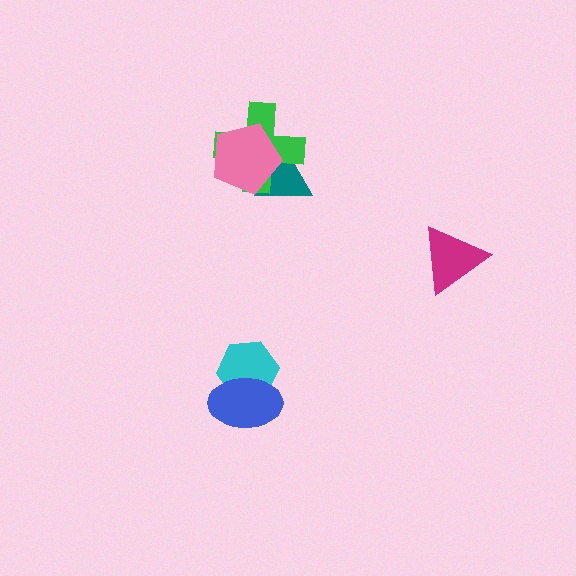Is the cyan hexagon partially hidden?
Yes, it is partially covered by another shape.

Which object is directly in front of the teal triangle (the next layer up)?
The green cross is directly in front of the teal triangle.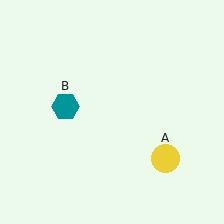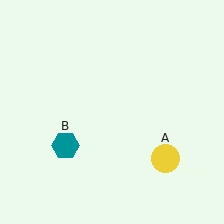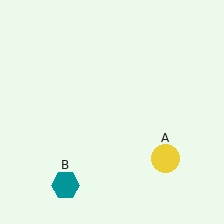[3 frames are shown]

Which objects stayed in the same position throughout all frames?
Yellow circle (object A) remained stationary.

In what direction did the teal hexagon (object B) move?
The teal hexagon (object B) moved down.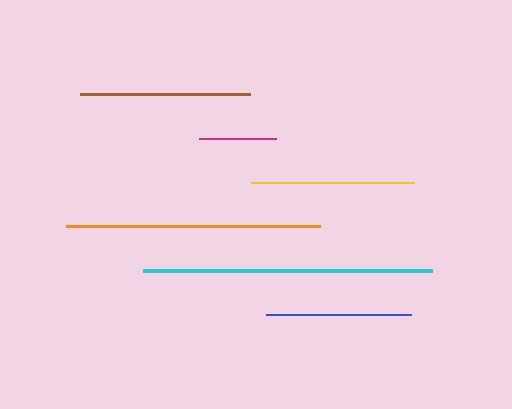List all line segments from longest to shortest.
From longest to shortest: cyan, orange, brown, yellow, blue, magenta.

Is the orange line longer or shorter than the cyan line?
The cyan line is longer than the orange line.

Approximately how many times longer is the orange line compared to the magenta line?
The orange line is approximately 3.3 times the length of the magenta line.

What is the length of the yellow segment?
The yellow segment is approximately 163 pixels long.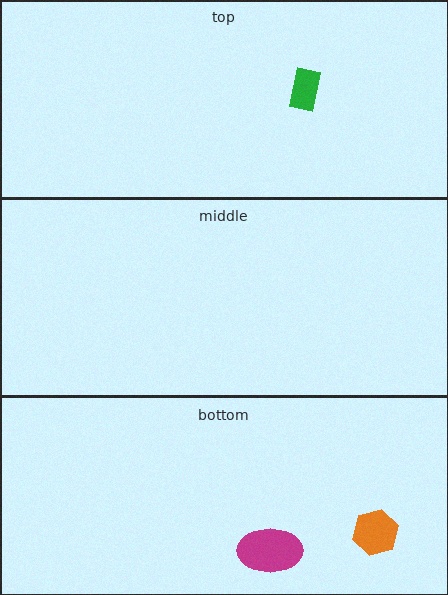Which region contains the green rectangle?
The top region.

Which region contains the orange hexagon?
The bottom region.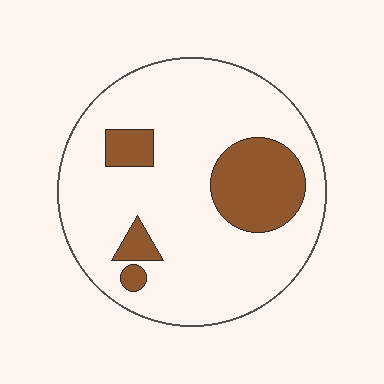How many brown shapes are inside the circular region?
4.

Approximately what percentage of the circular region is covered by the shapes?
Approximately 20%.